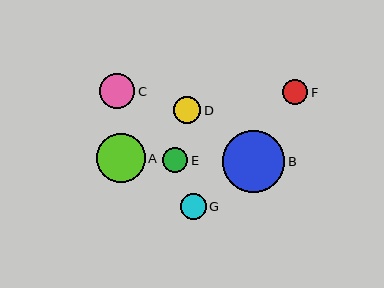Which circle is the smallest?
Circle E is the smallest with a size of approximately 25 pixels.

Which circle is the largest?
Circle B is the largest with a size of approximately 62 pixels.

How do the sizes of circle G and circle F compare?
Circle G and circle F are approximately the same size.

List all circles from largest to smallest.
From largest to smallest: B, A, C, D, G, F, E.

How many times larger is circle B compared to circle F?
Circle B is approximately 2.5 times the size of circle F.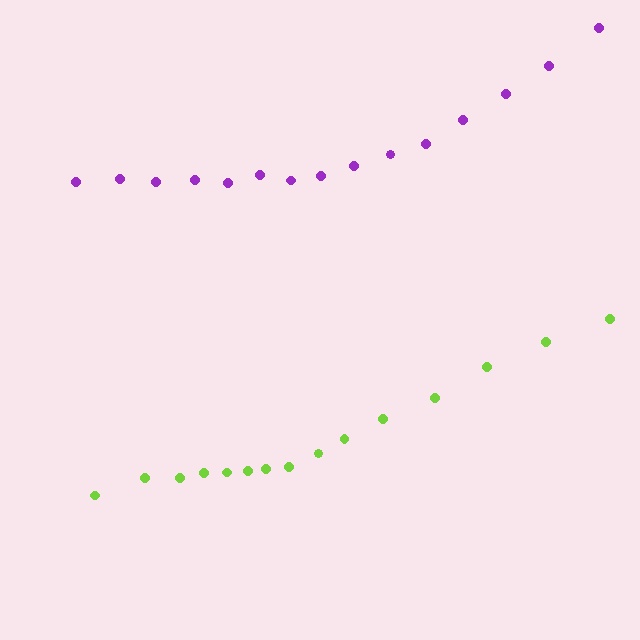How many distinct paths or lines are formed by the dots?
There are 2 distinct paths.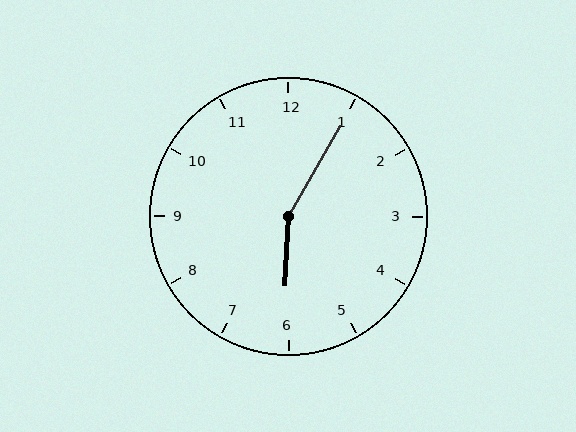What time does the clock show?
6:05.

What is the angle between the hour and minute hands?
Approximately 152 degrees.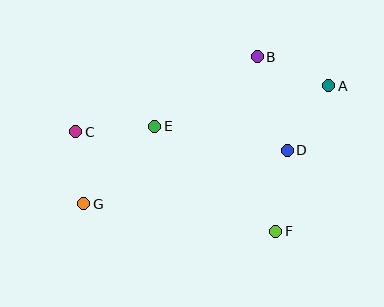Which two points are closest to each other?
Points C and G are closest to each other.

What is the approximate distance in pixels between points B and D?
The distance between B and D is approximately 98 pixels.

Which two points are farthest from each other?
Points A and G are farthest from each other.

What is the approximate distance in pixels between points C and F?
The distance between C and F is approximately 223 pixels.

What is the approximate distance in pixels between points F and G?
The distance between F and G is approximately 194 pixels.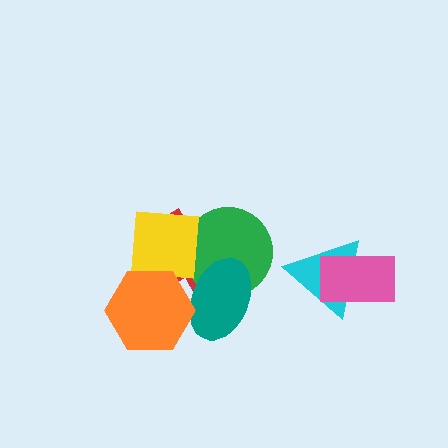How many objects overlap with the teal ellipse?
4 objects overlap with the teal ellipse.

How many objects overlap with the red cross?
4 objects overlap with the red cross.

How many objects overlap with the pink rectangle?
1 object overlaps with the pink rectangle.